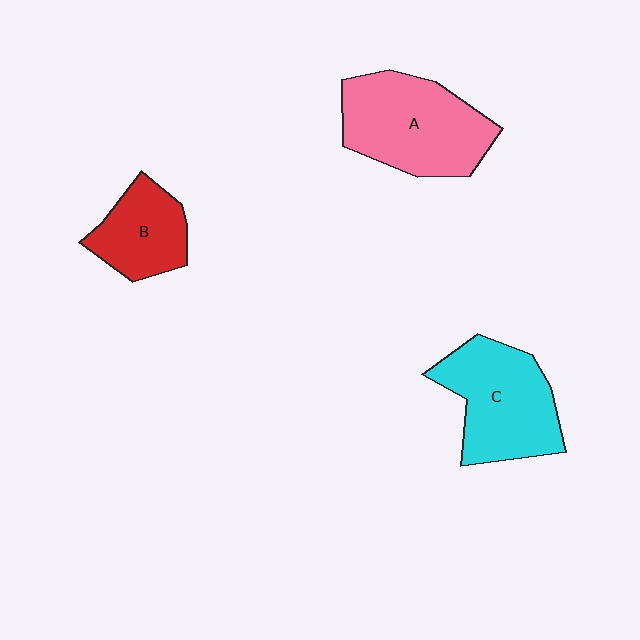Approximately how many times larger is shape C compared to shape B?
Approximately 1.6 times.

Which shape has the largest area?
Shape A (pink).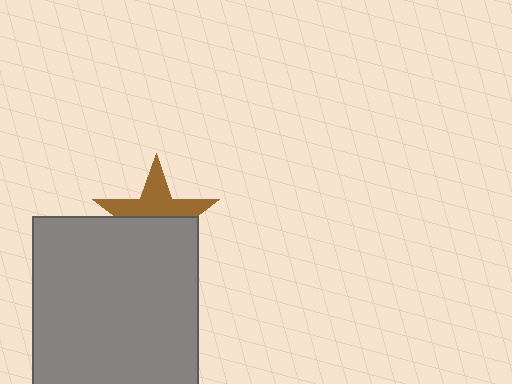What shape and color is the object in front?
The object in front is a gray rectangle.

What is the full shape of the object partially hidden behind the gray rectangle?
The partially hidden object is a brown star.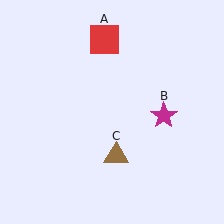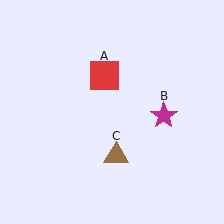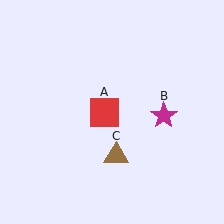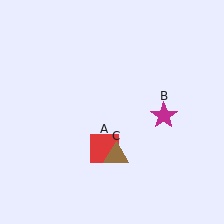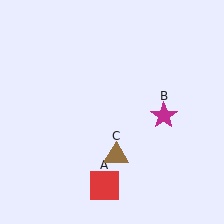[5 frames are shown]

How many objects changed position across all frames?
1 object changed position: red square (object A).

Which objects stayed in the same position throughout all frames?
Magenta star (object B) and brown triangle (object C) remained stationary.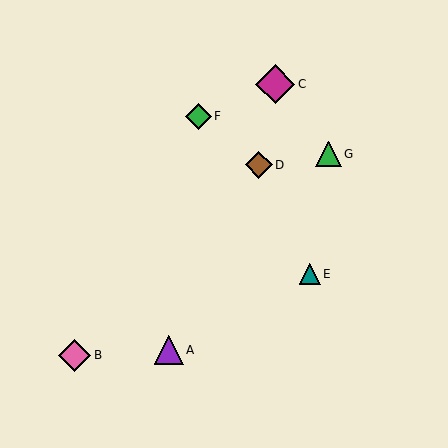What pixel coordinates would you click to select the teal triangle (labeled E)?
Click at (310, 274) to select the teal triangle E.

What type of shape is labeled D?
Shape D is a brown diamond.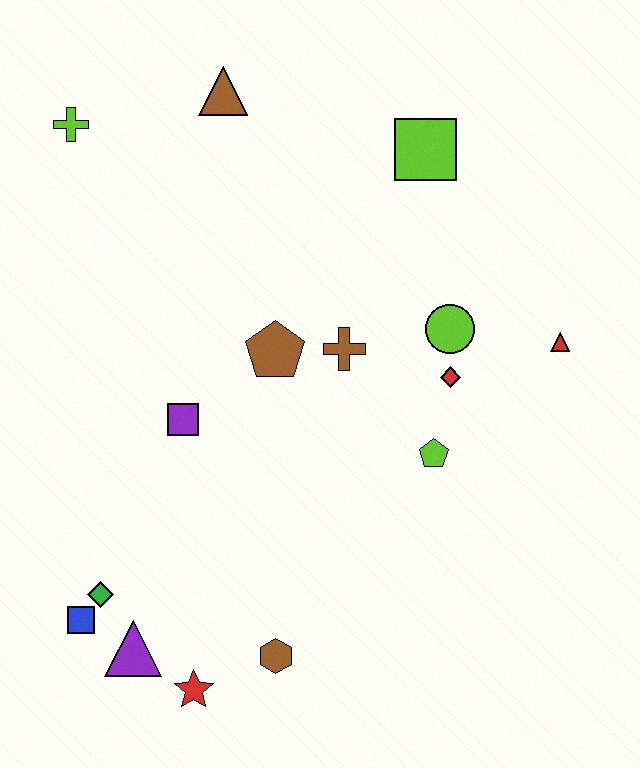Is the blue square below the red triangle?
Yes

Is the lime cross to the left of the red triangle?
Yes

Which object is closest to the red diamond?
The lime circle is closest to the red diamond.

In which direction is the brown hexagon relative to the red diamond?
The brown hexagon is below the red diamond.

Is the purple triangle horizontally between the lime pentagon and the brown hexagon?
No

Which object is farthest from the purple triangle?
The lime square is farthest from the purple triangle.